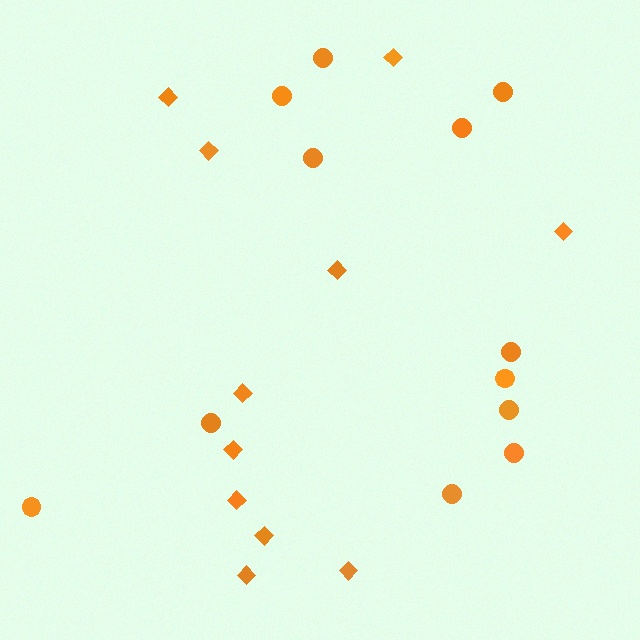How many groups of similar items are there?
There are 2 groups: one group of circles (12) and one group of diamonds (11).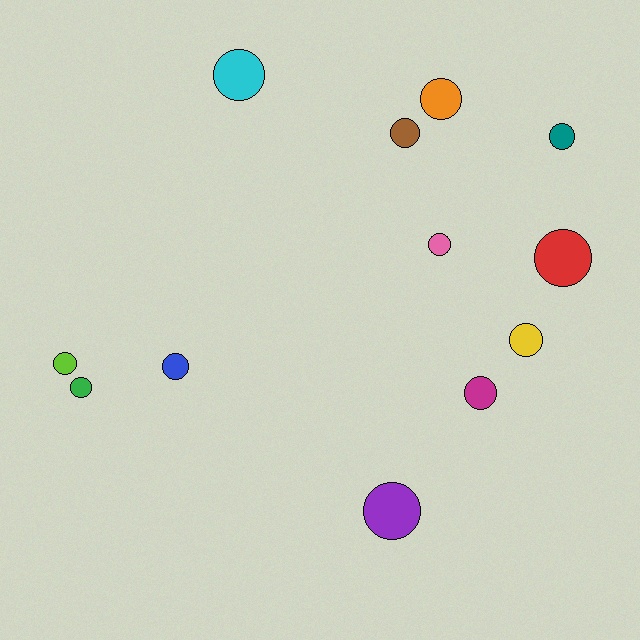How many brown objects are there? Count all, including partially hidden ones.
There is 1 brown object.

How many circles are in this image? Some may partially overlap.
There are 12 circles.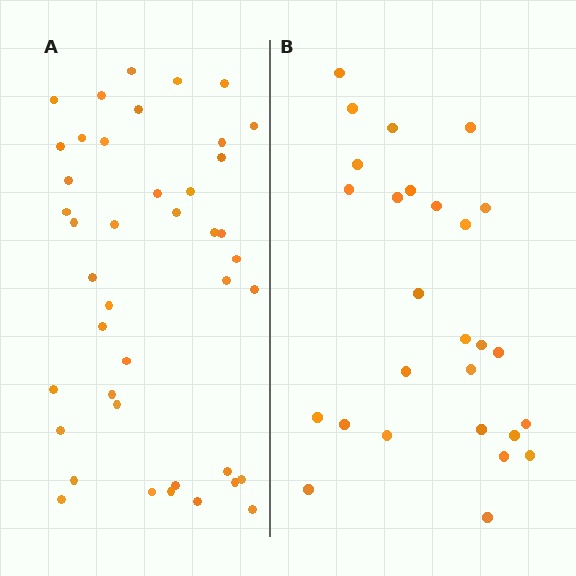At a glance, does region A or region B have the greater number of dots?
Region A (the left region) has more dots.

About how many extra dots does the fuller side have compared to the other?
Region A has approximately 15 more dots than region B.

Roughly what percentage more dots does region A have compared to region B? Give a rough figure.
About 55% more.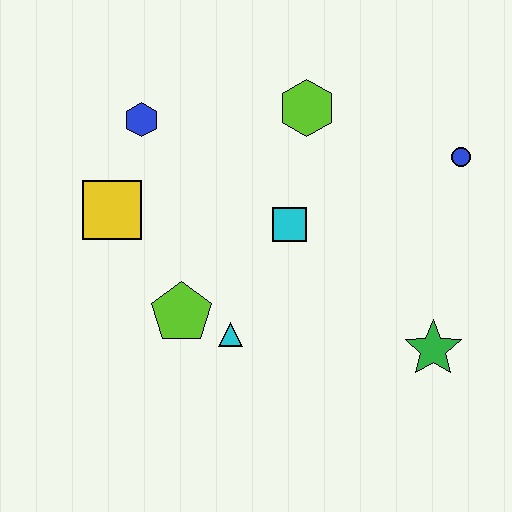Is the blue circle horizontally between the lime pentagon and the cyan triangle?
No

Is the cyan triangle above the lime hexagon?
No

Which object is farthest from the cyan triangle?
The blue circle is farthest from the cyan triangle.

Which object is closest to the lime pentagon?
The cyan triangle is closest to the lime pentagon.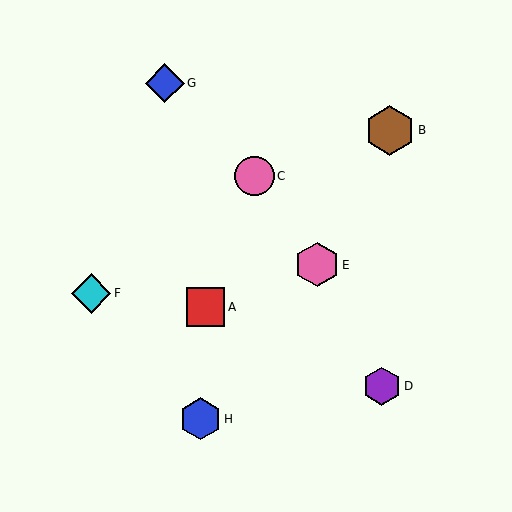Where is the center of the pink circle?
The center of the pink circle is at (254, 176).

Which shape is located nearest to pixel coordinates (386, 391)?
The purple hexagon (labeled D) at (382, 386) is nearest to that location.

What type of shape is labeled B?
Shape B is a brown hexagon.